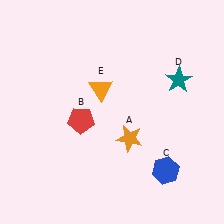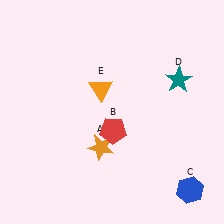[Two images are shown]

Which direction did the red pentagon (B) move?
The red pentagon (B) moved right.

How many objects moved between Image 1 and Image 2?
3 objects moved between the two images.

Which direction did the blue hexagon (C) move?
The blue hexagon (C) moved right.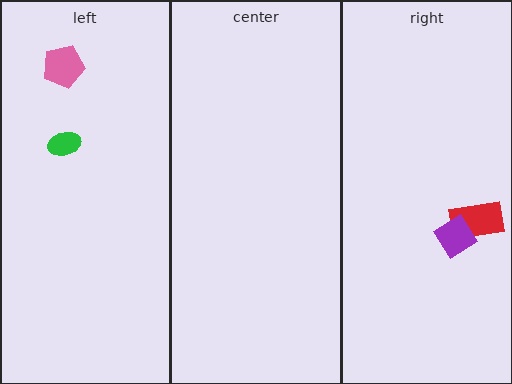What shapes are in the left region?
The pink pentagon, the green ellipse.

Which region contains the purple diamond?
The right region.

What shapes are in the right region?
The red rectangle, the purple diamond.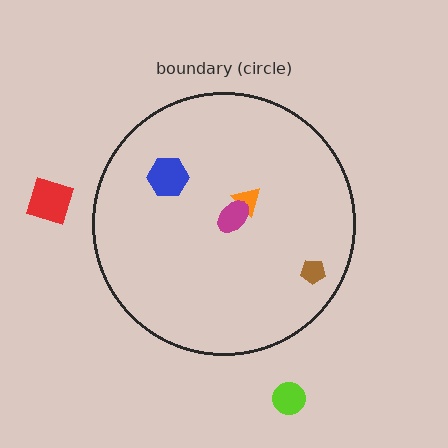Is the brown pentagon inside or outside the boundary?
Inside.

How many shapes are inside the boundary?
4 inside, 2 outside.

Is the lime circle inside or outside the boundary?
Outside.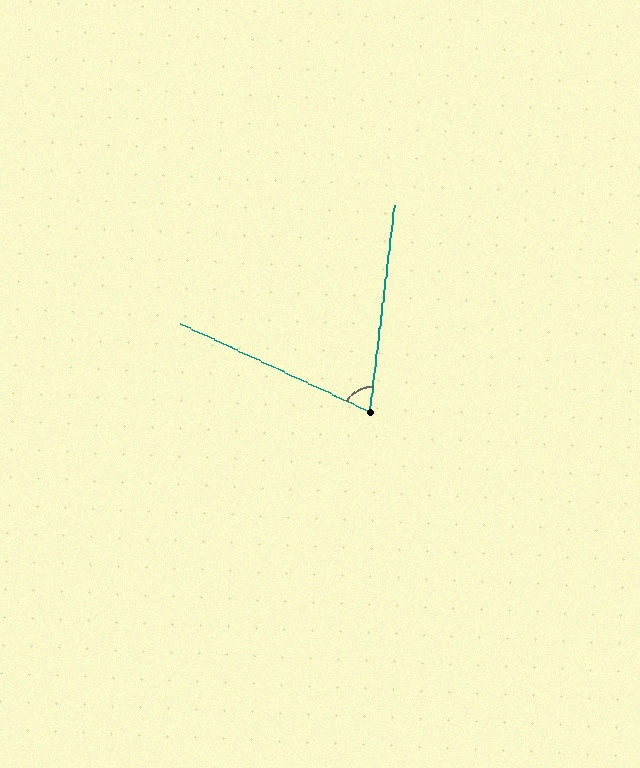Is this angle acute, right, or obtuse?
It is acute.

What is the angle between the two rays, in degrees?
Approximately 72 degrees.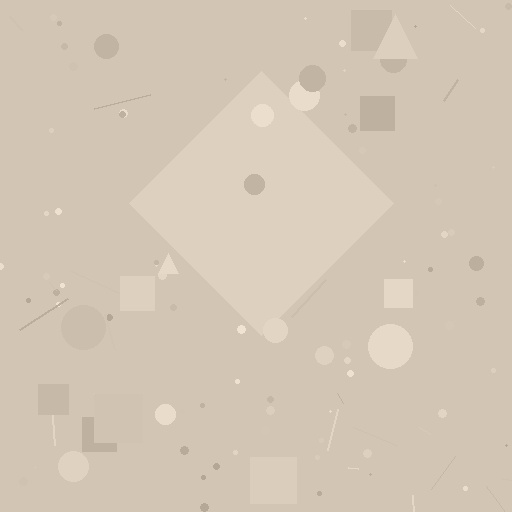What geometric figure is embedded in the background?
A diamond is embedded in the background.